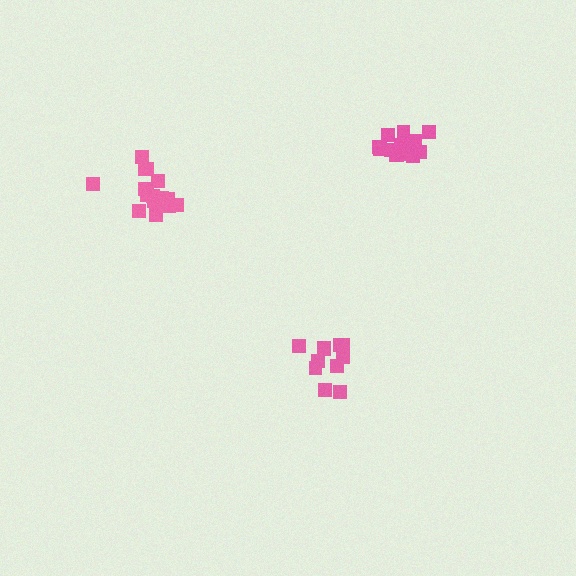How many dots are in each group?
Group 1: 11 dots, Group 2: 17 dots, Group 3: 15 dots (43 total).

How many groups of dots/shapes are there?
There are 3 groups.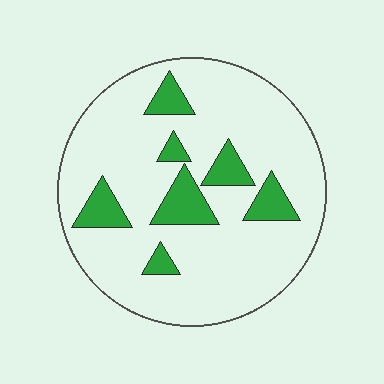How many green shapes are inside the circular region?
7.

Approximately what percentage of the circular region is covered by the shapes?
Approximately 15%.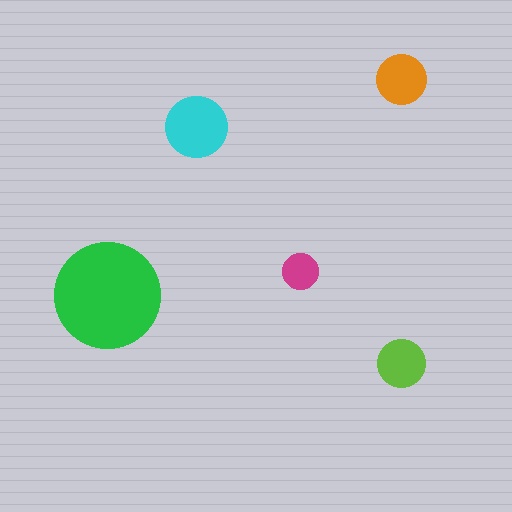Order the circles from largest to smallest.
the green one, the cyan one, the orange one, the lime one, the magenta one.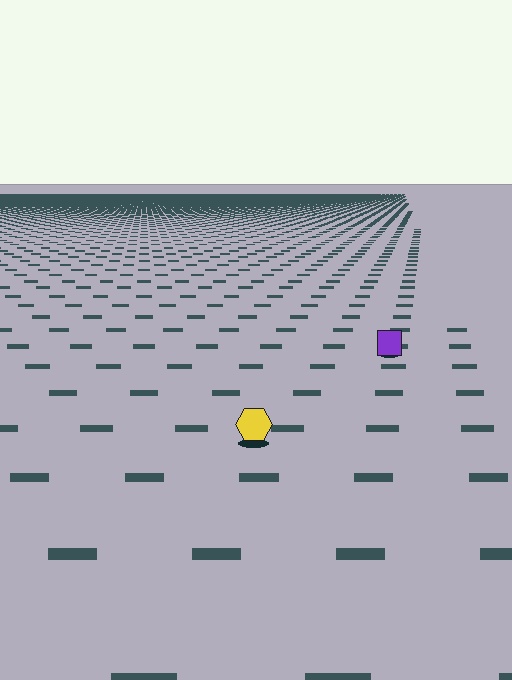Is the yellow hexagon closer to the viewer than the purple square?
Yes. The yellow hexagon is closer — you can tell from the texture gradient: the ground texture is coarser near it.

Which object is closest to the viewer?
The yellow hexagon is closest. The texture marks near it are larger and more spread out.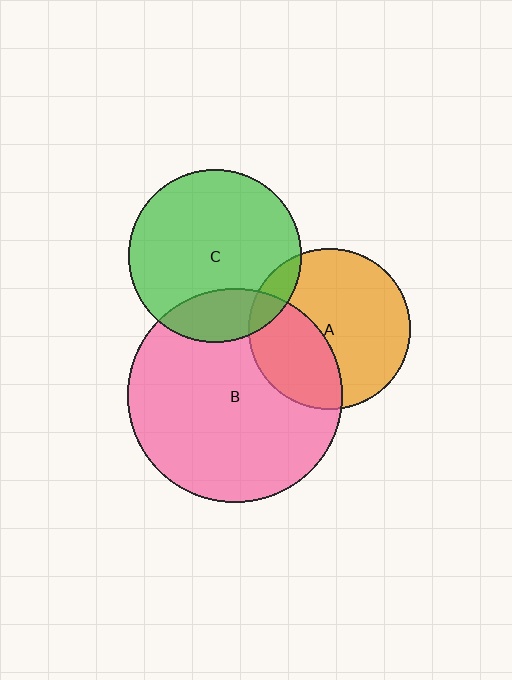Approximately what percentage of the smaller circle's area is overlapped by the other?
Approximately 10%.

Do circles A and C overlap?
Yes.